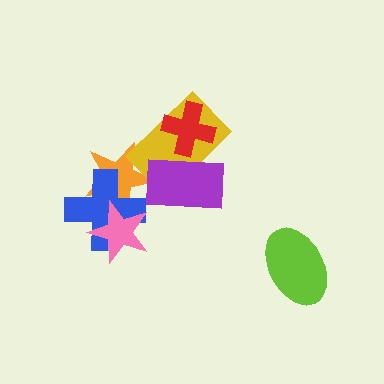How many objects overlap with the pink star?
2 objects overlap with the pink star.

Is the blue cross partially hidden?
Yes, it is partially covered by another shape.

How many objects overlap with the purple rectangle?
3 objects overlap with the purple rectangle.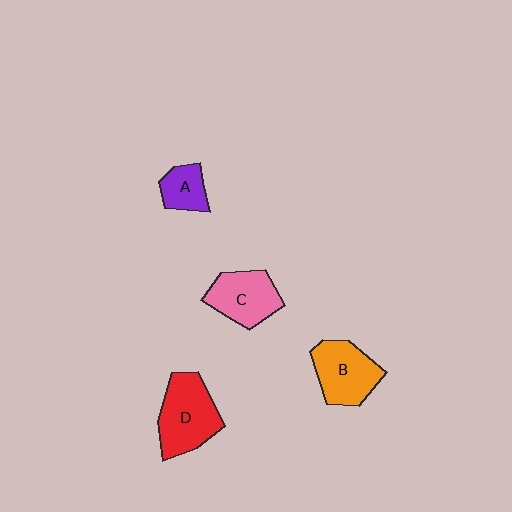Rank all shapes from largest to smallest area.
From largest to smallest: D (red), B (orange), C (pink), A (purple).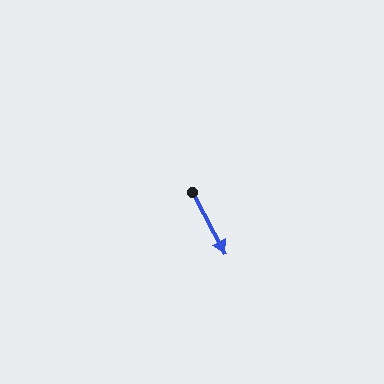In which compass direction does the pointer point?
Southeast.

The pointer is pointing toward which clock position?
Roughly 5 o'clock.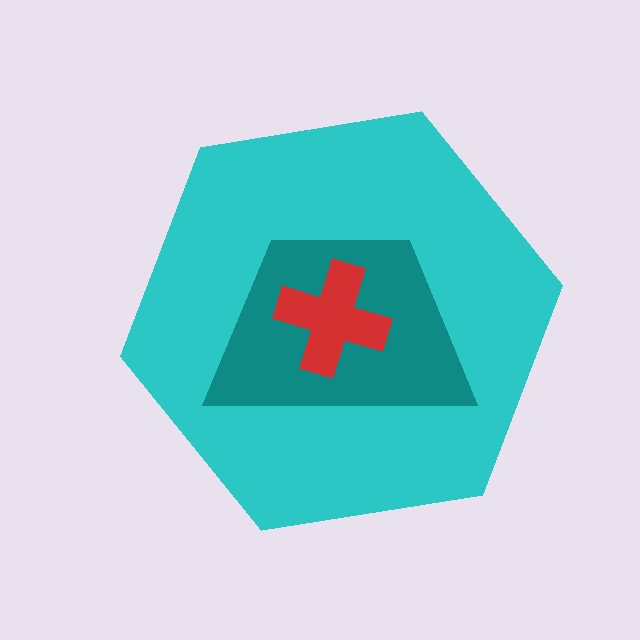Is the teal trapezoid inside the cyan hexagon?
Yes.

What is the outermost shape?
The cyan hexagon.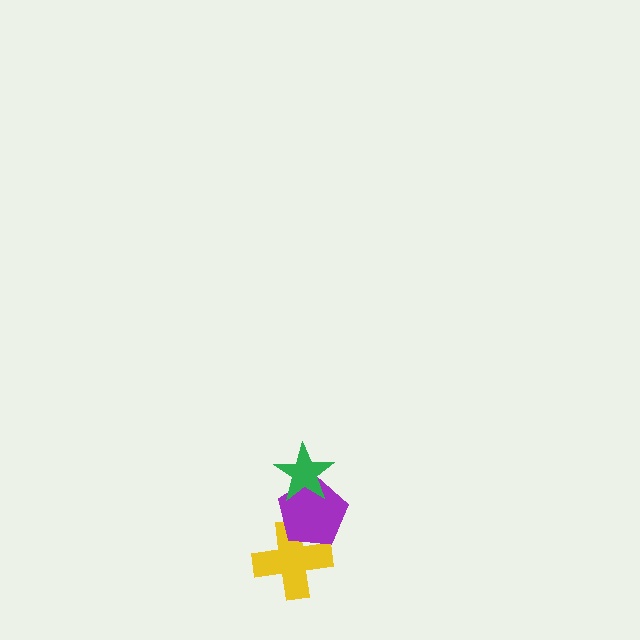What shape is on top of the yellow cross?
The purple pentagon is on top of the yellow cross.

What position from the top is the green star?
The green star is 1st from the top.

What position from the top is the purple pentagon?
The purple pentagon is 2nd from the top.